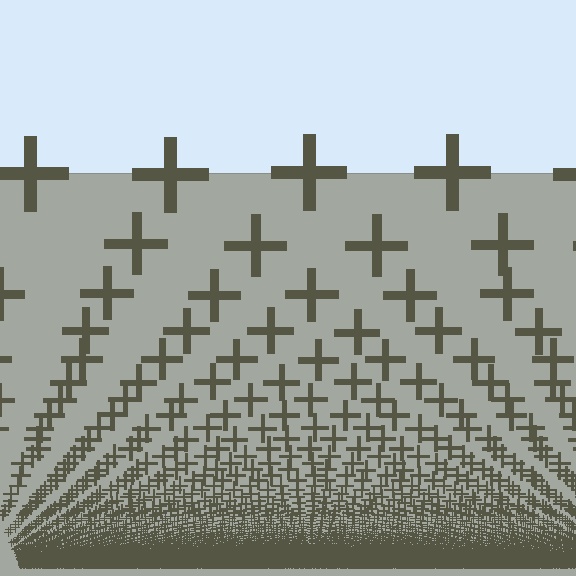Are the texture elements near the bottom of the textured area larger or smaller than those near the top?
Smaller. The gradient is inverted — elements near the bottom are smaller and denser.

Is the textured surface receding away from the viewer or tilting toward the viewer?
The surface appears to tilt toward the viewer. Texture elements get larger and sparser toward the top.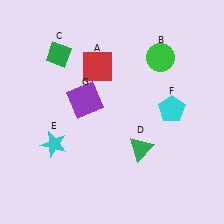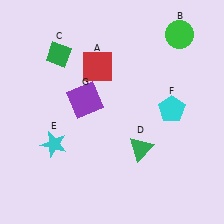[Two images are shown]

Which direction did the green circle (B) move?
The green circle (B) moved up.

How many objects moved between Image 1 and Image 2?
1 object moved between the two images.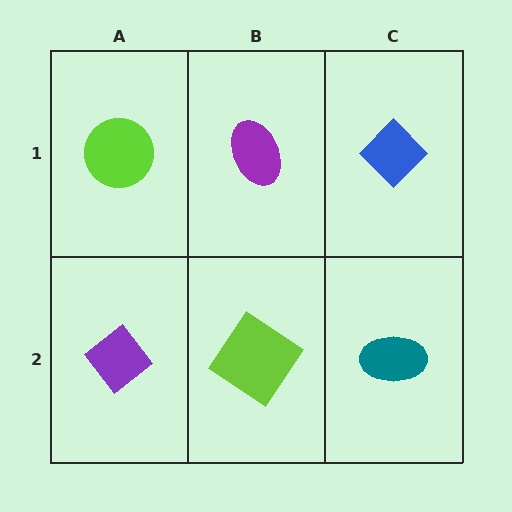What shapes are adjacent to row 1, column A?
A purple diamond (row 2, column A), a purple ellipse (row 1, column B).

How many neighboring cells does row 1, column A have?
2.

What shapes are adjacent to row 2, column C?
A blue diamond (row 1, column C), a lime diamond (row 2, column B).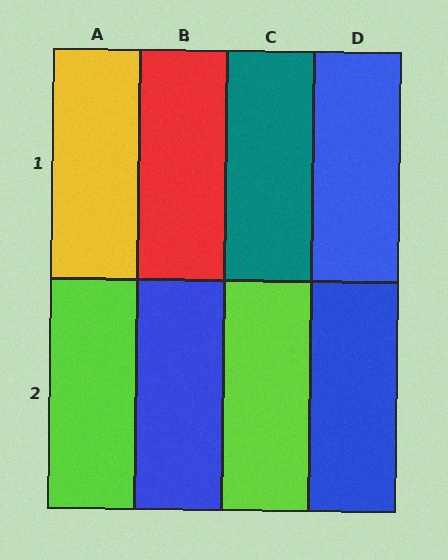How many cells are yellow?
1 cell is yellow.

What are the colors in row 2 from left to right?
Lime, blue, lime, blue.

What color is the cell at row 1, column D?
Blue.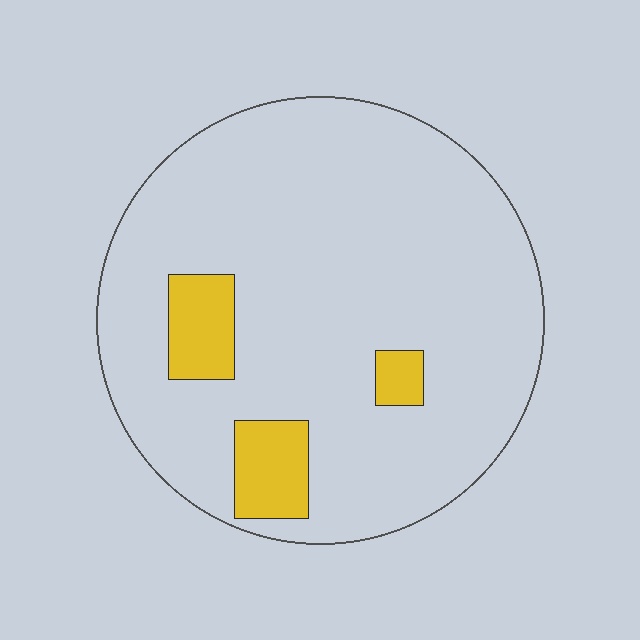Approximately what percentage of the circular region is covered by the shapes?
Approximately 10%.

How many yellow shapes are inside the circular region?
3.